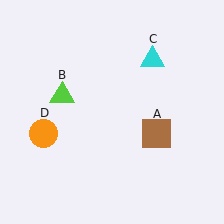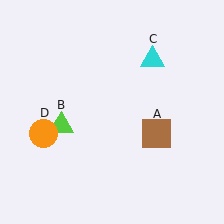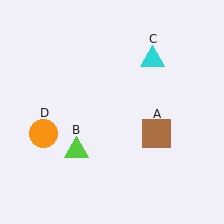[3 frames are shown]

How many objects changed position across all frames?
1 object changed position: lime triangle (object B).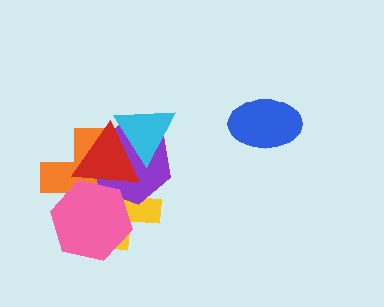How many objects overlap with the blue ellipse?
0 objects overlap with the blue ellipse.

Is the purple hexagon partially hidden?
Yes, it is partially covered by another shape.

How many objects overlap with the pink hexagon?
4 objects overlap with the pink hexagon.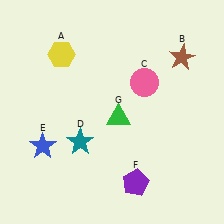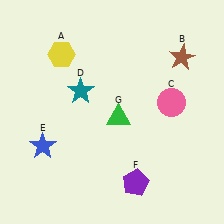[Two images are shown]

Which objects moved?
The objects that moved are: the pink circle (C), the teal star (D).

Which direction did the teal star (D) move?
The teal star (D) moved up.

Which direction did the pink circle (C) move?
The pink circle (C) moved right.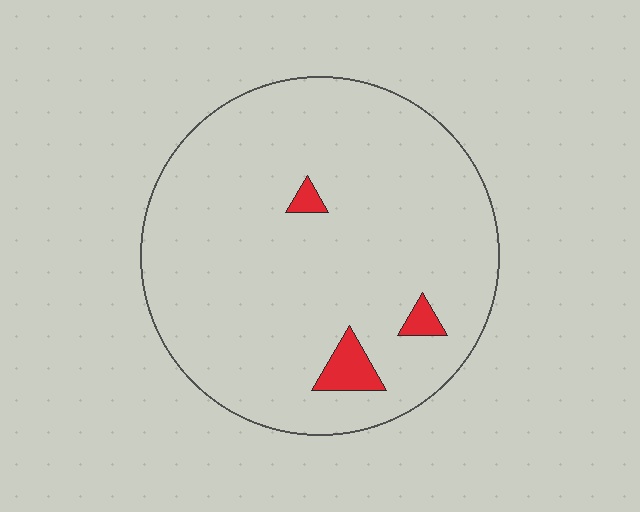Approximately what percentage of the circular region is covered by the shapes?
Approximately 5%.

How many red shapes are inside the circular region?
3.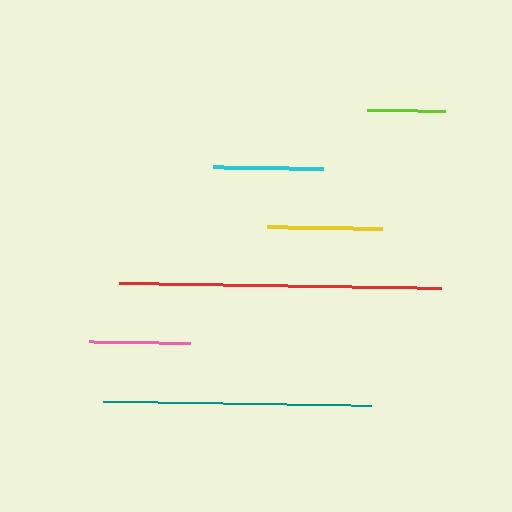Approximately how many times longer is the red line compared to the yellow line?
The red line is approximately 2.8 times the length of the yellow line.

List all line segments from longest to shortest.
From longest to shortest: red, teal, yellow, cyan, pink, lime.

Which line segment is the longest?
The red line is the longest at approximately 323 pixels.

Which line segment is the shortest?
The lime line is the shortest at approximately 78 pixels.